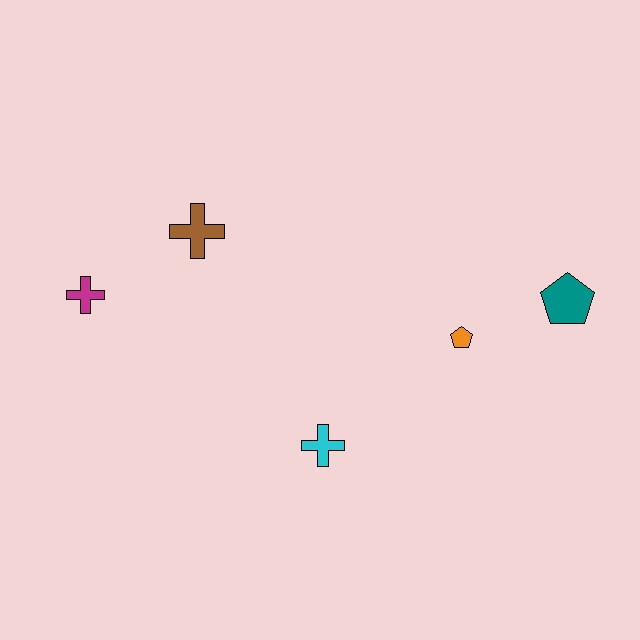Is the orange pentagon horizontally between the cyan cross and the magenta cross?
No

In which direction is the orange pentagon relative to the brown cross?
The orange pentagon is to the right of the brown cross.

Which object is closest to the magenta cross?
The brown cross is closest to the magenta cross.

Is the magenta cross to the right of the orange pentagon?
No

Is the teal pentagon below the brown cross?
Yes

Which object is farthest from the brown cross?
The teal pentagon is farthest from the brown cross.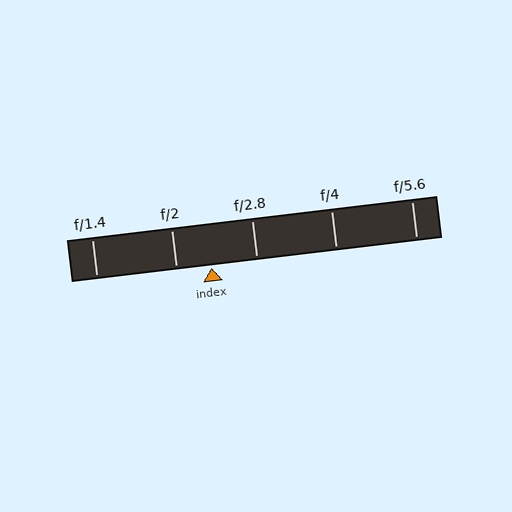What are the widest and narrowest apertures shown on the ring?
The widest aperture shown is f/1.4 and the narrowest is f/5.6.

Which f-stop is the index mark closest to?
The index mark is closest to f/2.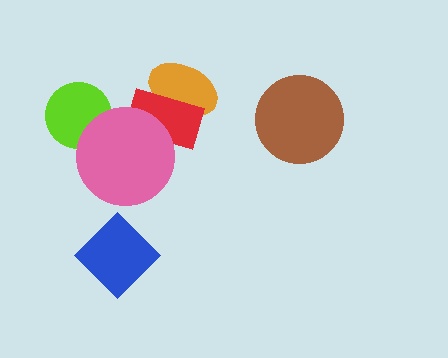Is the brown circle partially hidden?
No, no other shape covers it.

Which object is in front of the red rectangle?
The pink circle is in front of the red rectangle.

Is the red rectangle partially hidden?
Yes, it is partially covered by another shape.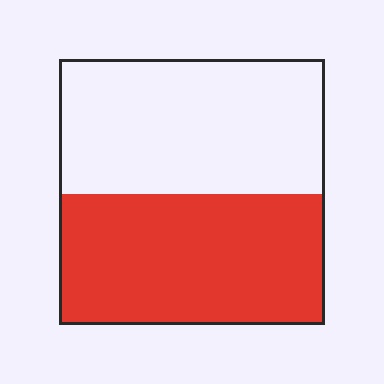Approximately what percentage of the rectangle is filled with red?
Approximately 50%.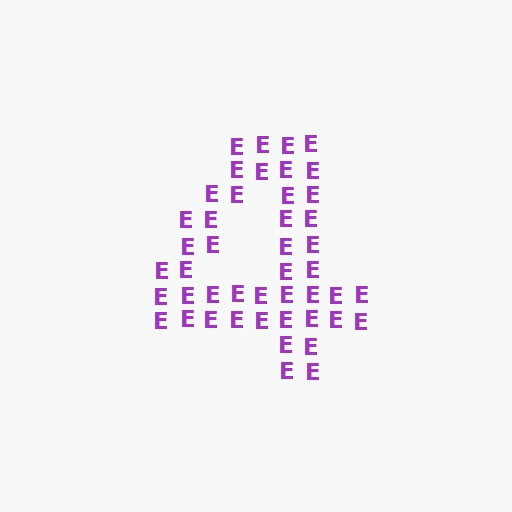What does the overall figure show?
The overall figure shows the digit 4.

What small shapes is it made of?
It is made of small letter E's.